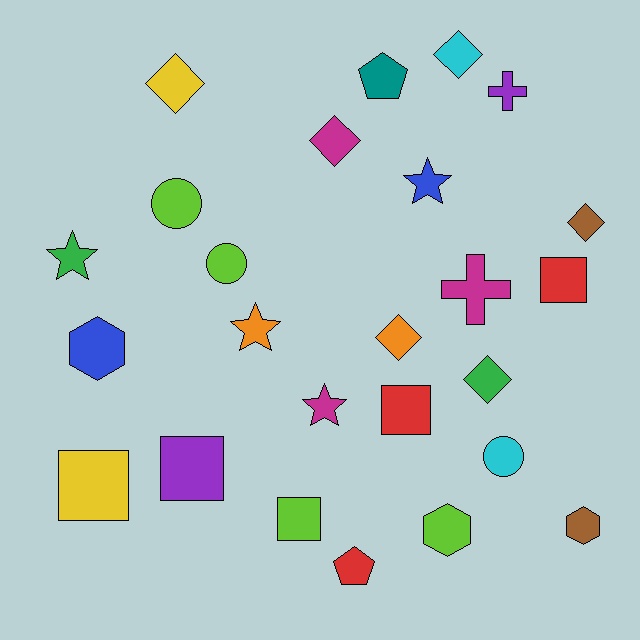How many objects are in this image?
There are 25 objects.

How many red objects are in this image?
There are 3 red objects.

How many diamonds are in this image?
There are 6 diamonds.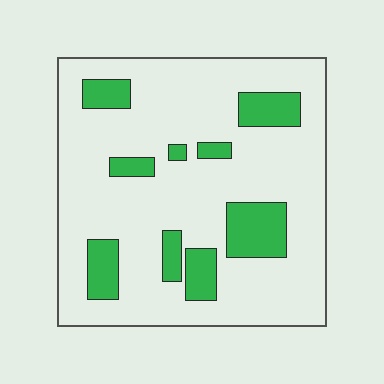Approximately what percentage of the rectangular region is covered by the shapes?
Approximately 20%.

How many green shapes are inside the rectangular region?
9.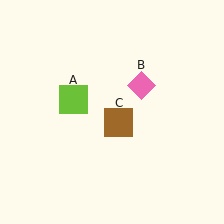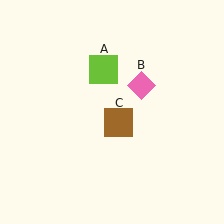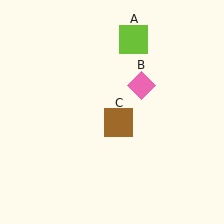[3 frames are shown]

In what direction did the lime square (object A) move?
The lime square (object A) moved up and to the right.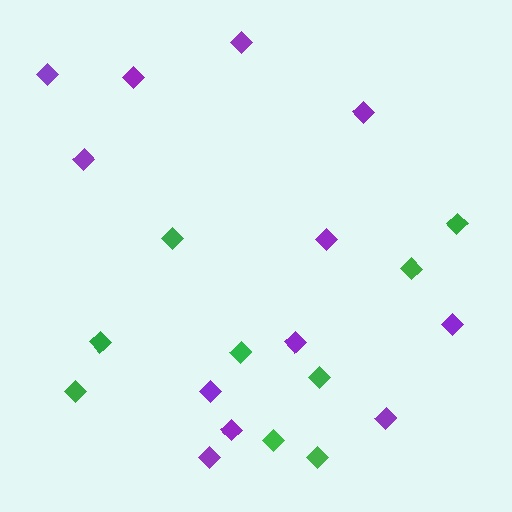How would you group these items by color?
There are 2 groups: one group of green diamonds (9) and one group of purple diamonds (12).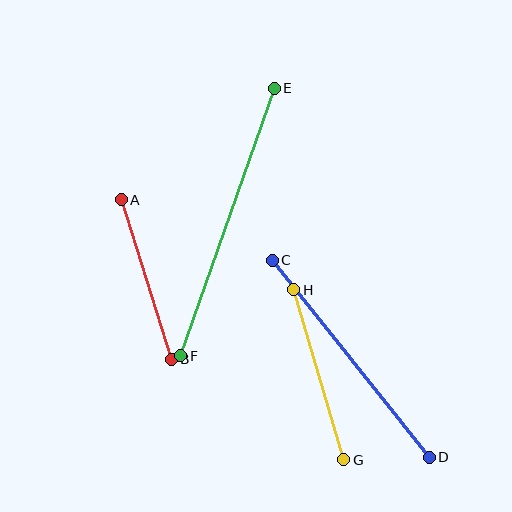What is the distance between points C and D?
The distance is approximately 252 pixels.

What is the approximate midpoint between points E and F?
The midpoint is at approximately (227, 222) pixels.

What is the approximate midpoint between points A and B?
The midpoint is at approximately (146, 280) pixels.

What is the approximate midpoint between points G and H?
The midpoint is at approximately (319, 375) pixels.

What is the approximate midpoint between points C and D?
The midpoint is at approximately (351, 359) pixels.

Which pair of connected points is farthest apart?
Points E and F are farthest apart.